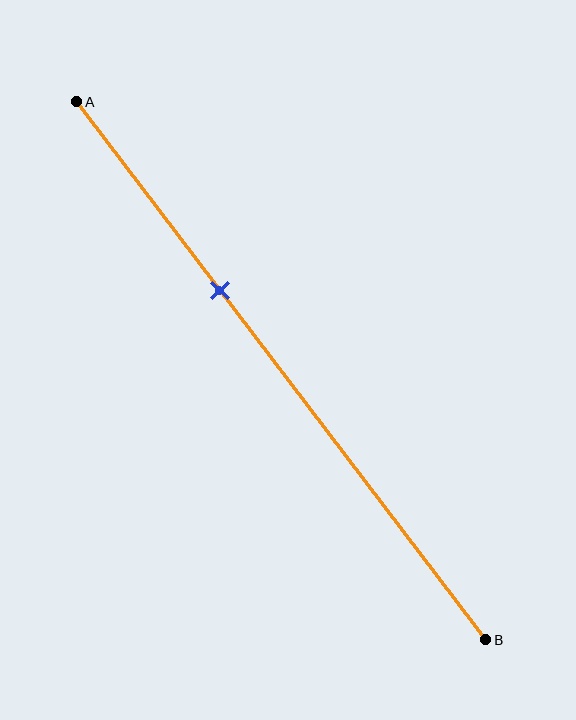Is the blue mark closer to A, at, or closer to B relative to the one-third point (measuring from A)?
The blue mark is approximately at the one-third point of segment AB.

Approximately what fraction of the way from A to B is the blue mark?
The blue mark is approximately 35% of the way from A to B.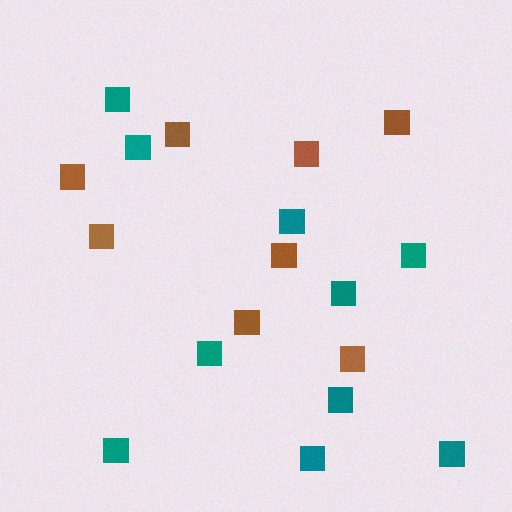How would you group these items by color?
There are 2 groups: one group of teal squares (10) and one group of brown squares (8).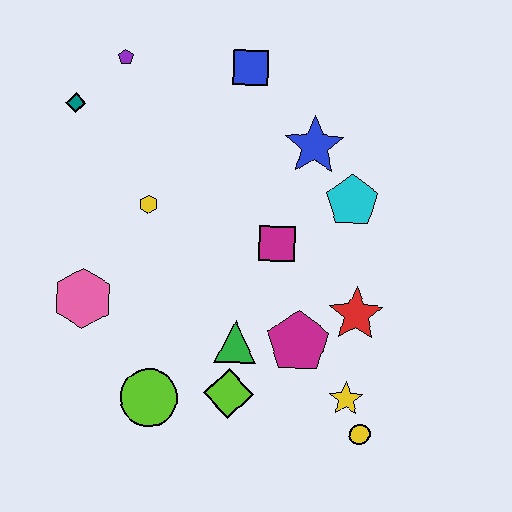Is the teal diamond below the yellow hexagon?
No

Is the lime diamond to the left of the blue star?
Yes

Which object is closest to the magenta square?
The cyan pentagon is closest to the magenta square.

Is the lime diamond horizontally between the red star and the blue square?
No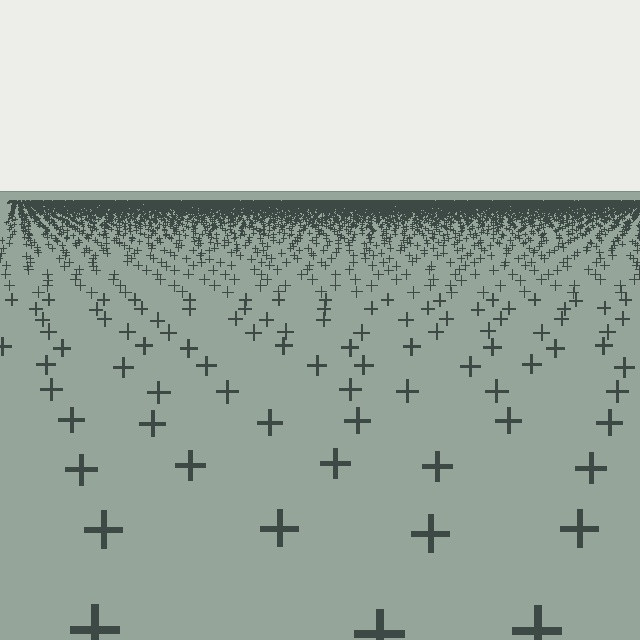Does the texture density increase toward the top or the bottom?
Density increases toward the top.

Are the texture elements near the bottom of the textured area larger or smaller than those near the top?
Larger. Near the bottom, elements are closer to the viewer and appear at a bigger on-screen size.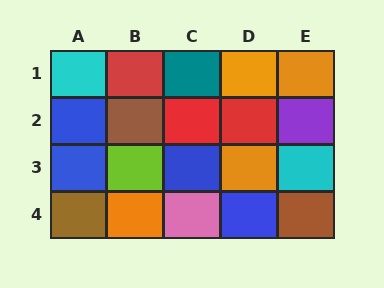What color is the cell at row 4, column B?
Orange.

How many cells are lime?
1 cell is lime.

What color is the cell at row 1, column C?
Teal.